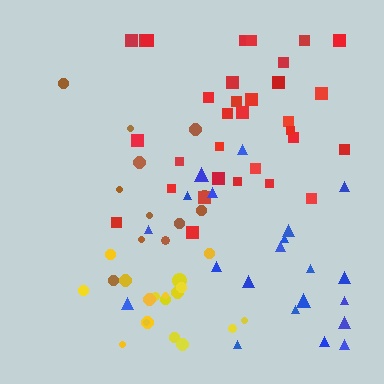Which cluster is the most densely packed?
Yellow.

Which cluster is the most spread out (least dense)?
Blue.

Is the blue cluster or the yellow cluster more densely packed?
Yellow.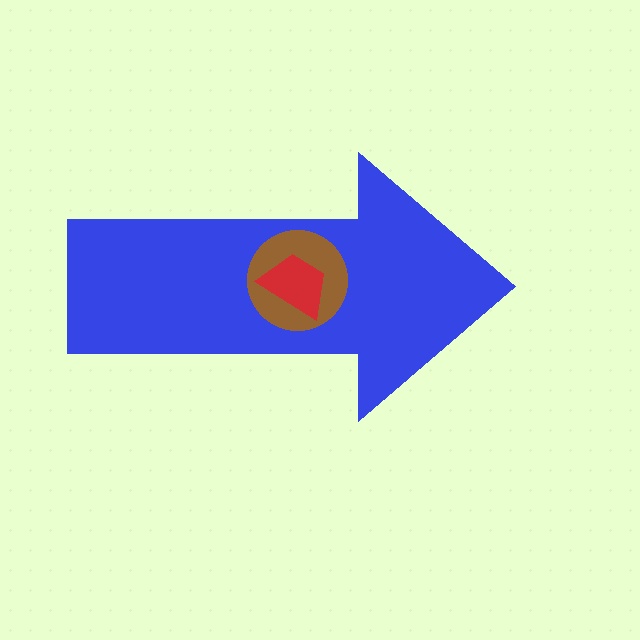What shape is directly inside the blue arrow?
The brown circle.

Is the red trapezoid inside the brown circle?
Yes.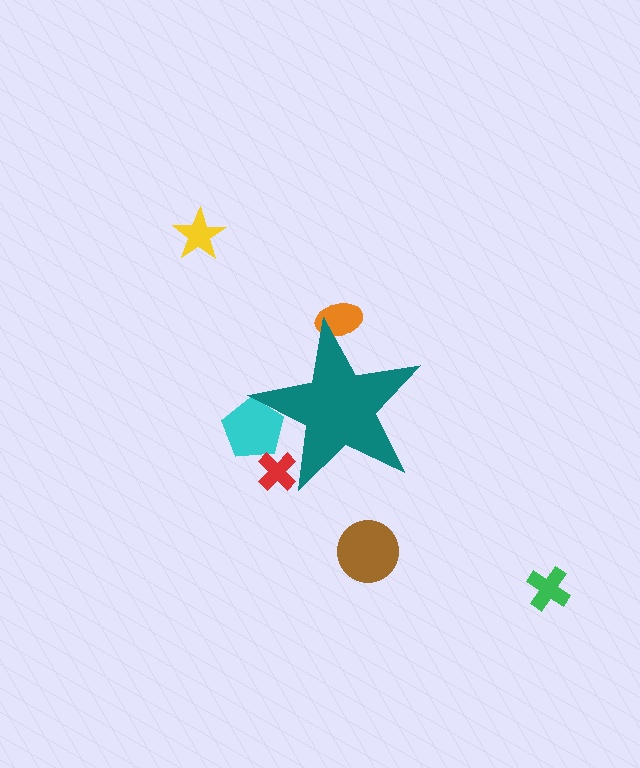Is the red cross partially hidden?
Yes, the red cross is partially hidden behind the teal star.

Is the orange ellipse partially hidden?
Yes, the orange ellipse is partially hidden behind the teal star.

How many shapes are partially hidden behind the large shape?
3 shapes are partially hidden.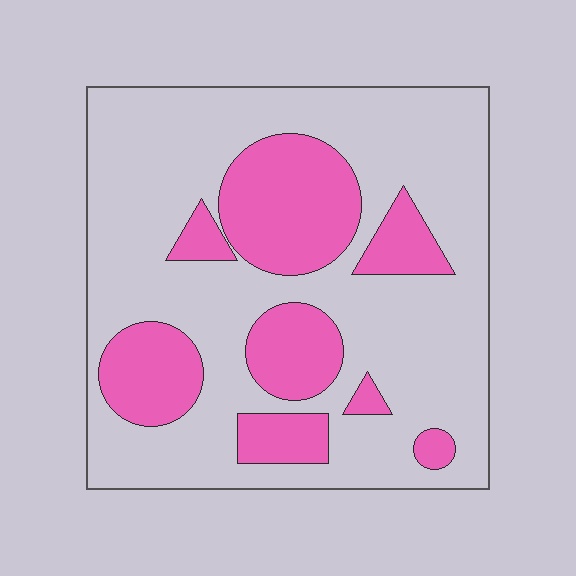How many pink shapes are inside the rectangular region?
8.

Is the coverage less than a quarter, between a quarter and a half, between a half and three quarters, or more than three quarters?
Between a quarter and a half.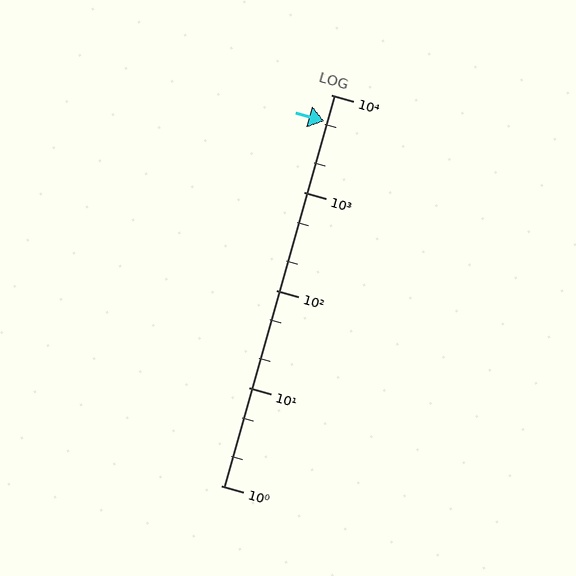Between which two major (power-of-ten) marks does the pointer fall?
The pointer is between 1000 and 10000.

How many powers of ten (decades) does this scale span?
The scale spans 4 decades, from 1 to 10000.